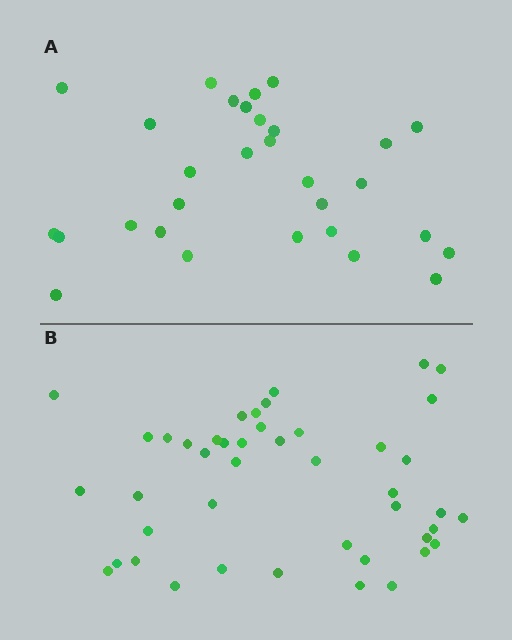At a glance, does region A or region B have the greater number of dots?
Region B (the bottom region) has more dots.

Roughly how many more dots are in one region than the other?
Region B has approximately 15 more dots than region A.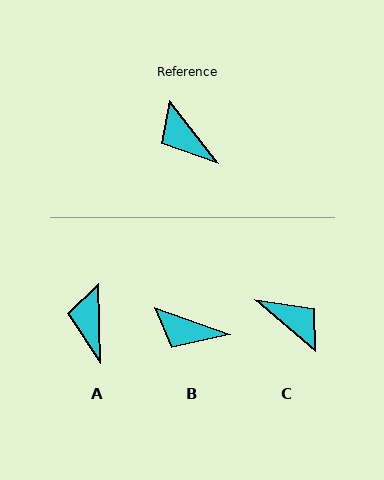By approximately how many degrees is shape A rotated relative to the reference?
Approximately 37 degrees clockwise.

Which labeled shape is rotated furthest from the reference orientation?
C, about 168 degrees away.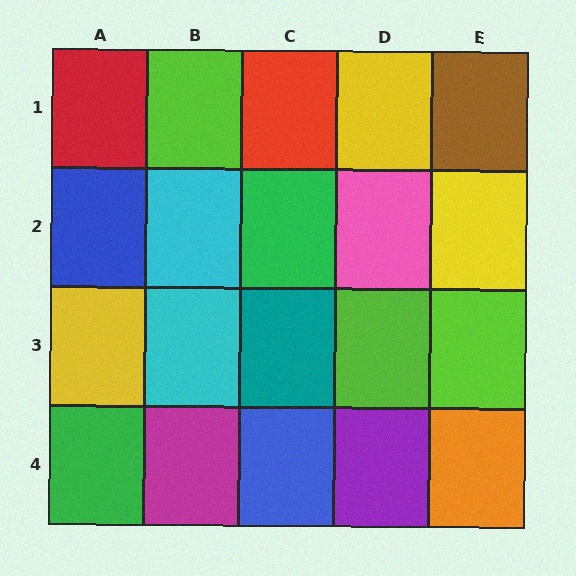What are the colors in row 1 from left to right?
Red, lime, red, yellow, brown.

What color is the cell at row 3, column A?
Yellow.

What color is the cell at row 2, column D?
Pink.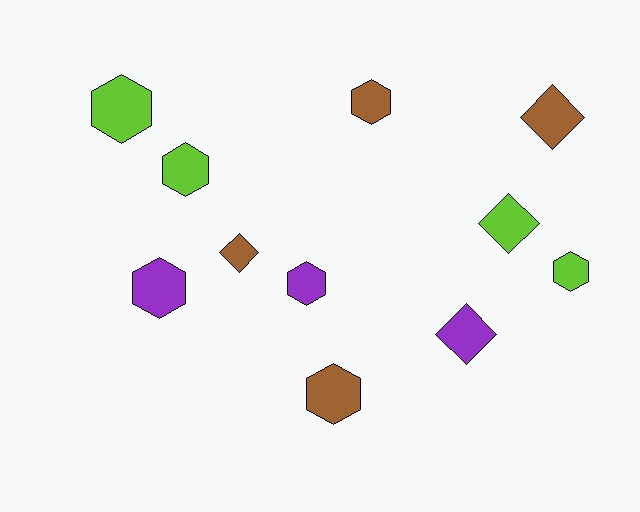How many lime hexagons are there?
There are 3 lime hexagons.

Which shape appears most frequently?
Hexagon, with 7 objects.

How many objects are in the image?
There are 11 objects.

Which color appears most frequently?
Brown, with 4 objects.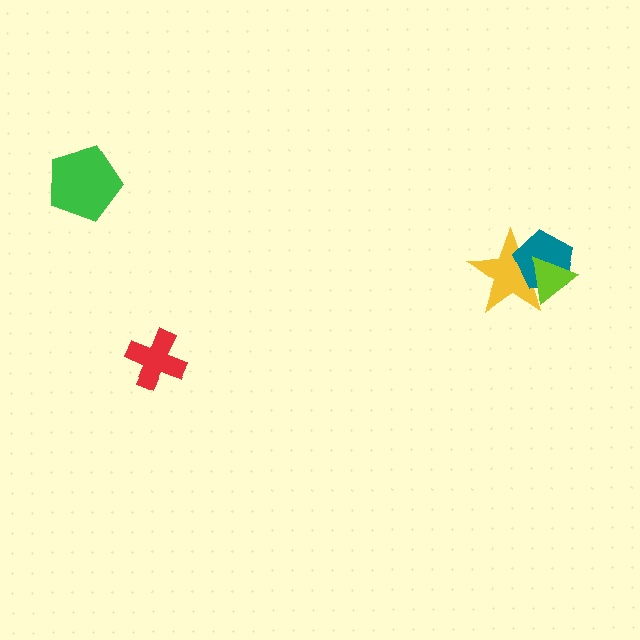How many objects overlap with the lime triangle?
2 objects overlap with the lime triangle.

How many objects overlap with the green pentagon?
0 objects overlap with the green pentagon.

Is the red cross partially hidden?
No, no other shape covers it.